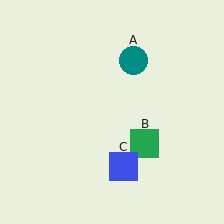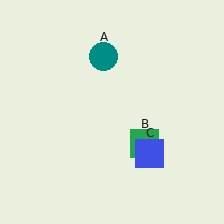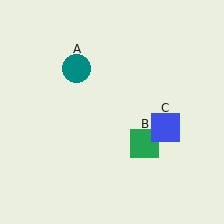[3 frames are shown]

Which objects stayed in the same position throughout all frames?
Green square (object B) remained stationary.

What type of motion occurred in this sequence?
The teal circle (object A), blue square (object C) rotated counterclockwise around the center of the scene.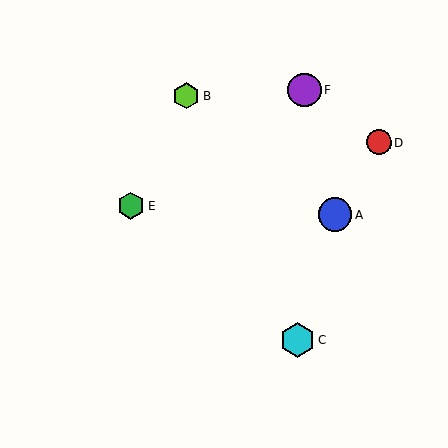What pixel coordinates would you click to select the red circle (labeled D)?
Click at (379, 142) to select the red circle D.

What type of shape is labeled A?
Shape A is a blue circle.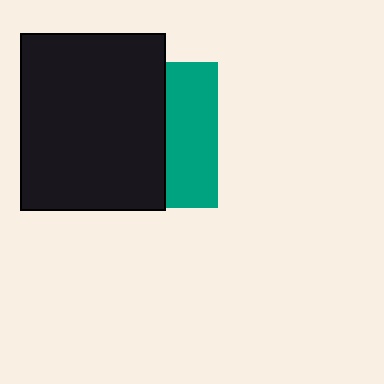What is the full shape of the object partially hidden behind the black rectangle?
The partially hidden object is a teal square.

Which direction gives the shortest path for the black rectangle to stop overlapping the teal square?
Moving left gives the shortest separation.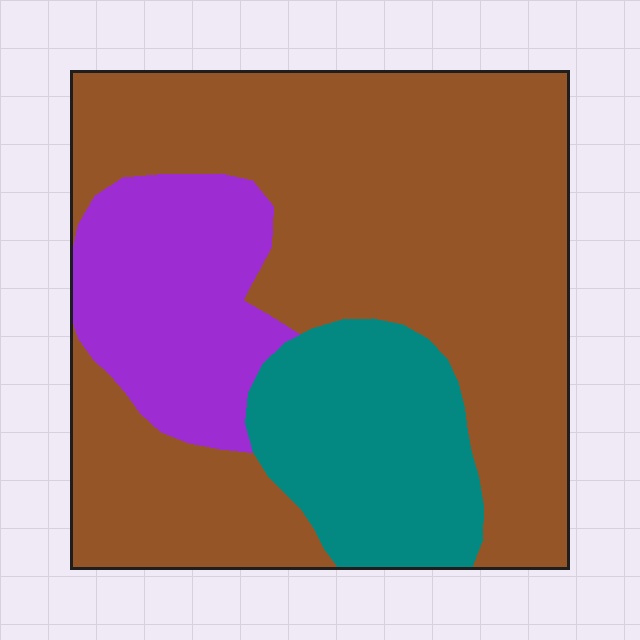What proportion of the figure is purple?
Purple takes up about one sixth (1/6) of the figure.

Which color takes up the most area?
Brown, at roughly 65%.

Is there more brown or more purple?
Brown.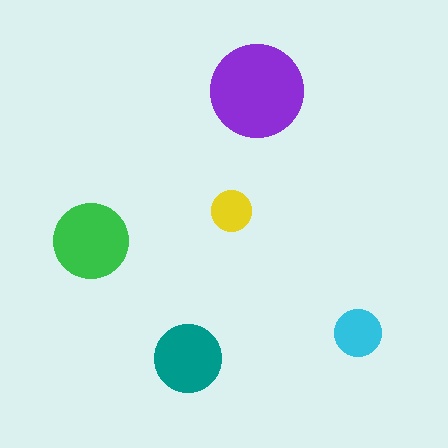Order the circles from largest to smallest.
the purple one, the green one, the teal one, the cyan one, the yellow one.